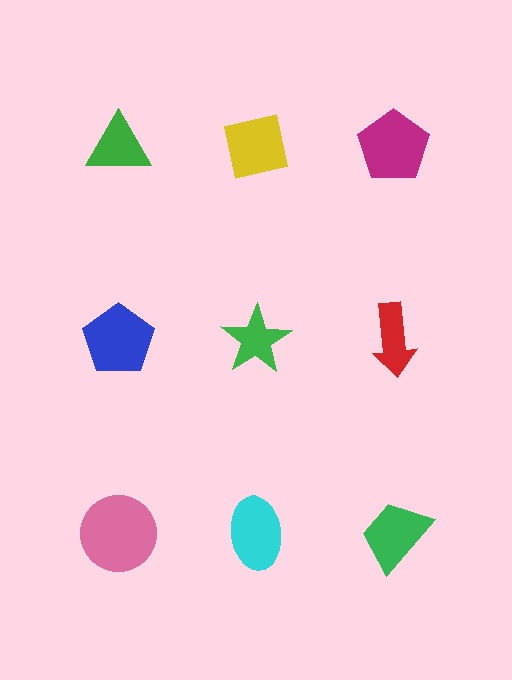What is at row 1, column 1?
A green triangle.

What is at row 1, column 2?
A yellow square.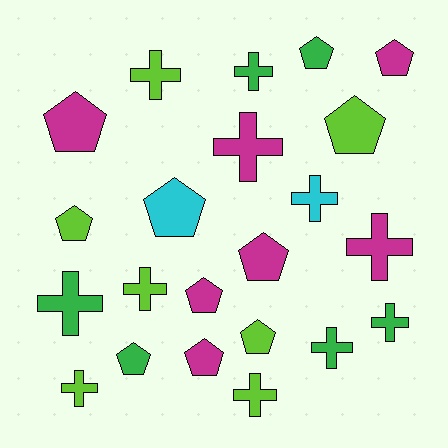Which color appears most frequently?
Magenta, with 7 objects.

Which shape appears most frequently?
Pentagon, with 11 objects.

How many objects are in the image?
There are 22 objects.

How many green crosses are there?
There are 4 green crosses.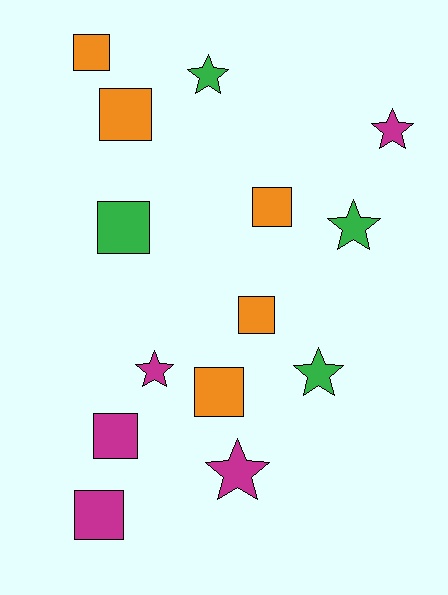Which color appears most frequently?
Magenta, with 5 objects.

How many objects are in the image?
There are 14 objects.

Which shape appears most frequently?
Square, with 8 objects.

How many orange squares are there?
There are 5 orange squares.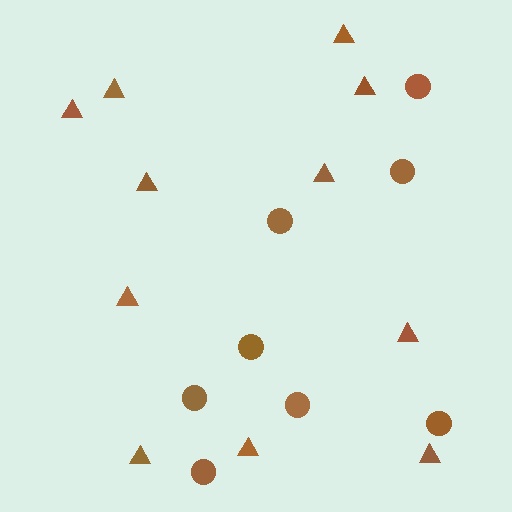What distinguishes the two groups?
There are 2 groups: one group of circles (8) and one group of triangles (11).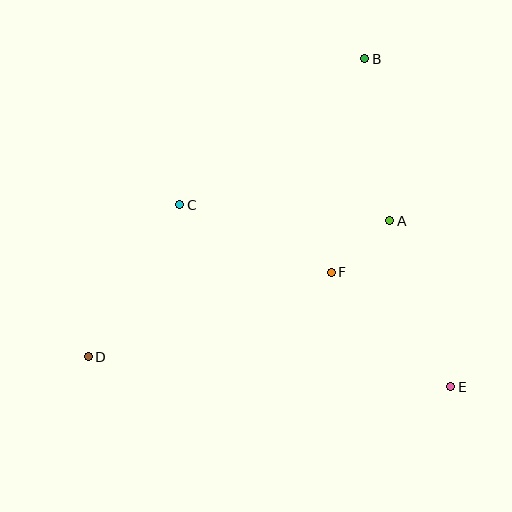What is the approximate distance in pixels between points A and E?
The distance between A and E is approximately 176 pixels.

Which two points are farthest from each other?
Points B and D are farthest from each other.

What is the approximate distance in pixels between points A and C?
The distance between A and C is approximately 211 pixels.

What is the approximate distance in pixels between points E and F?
The distance between E and F is approximately 165 pixels.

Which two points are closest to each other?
Points A and F are closest to each other.